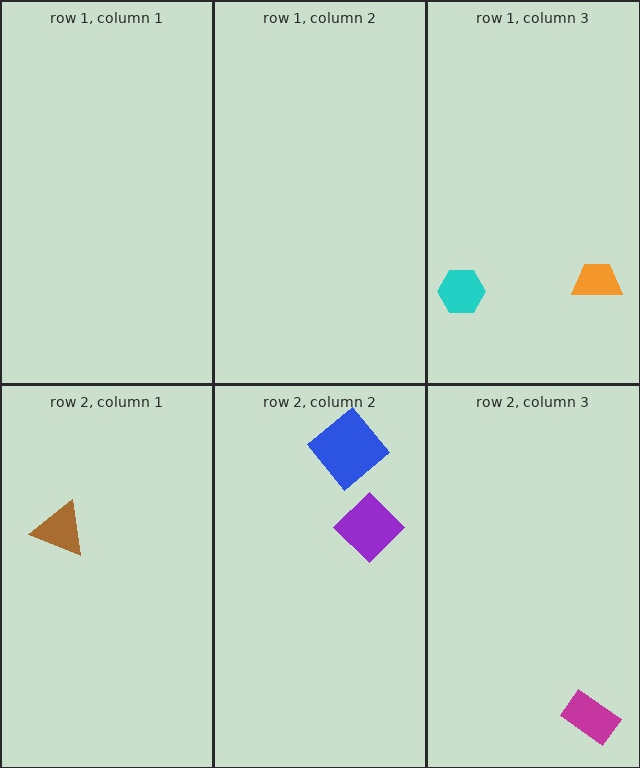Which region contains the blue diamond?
The row 2, column 2 region.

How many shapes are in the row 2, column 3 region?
1.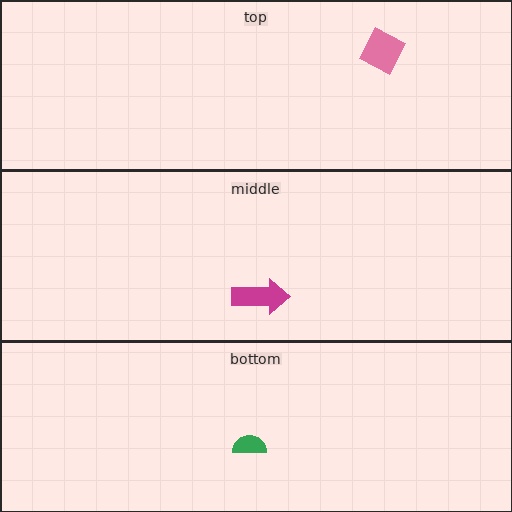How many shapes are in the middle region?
1.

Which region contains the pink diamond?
The top region.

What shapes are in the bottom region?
The green semicircle.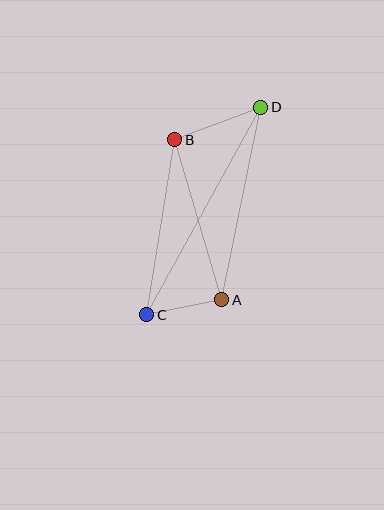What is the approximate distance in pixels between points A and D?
The distance between A and D is approximately 197 pixels.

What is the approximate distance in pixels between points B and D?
The distance between B and D is approximately 92 pixels.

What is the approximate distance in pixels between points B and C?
The distance between B and C is approximately 177 pixels.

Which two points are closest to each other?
Points A and C are closest to each other.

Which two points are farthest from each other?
Points C and D are farthest from each other.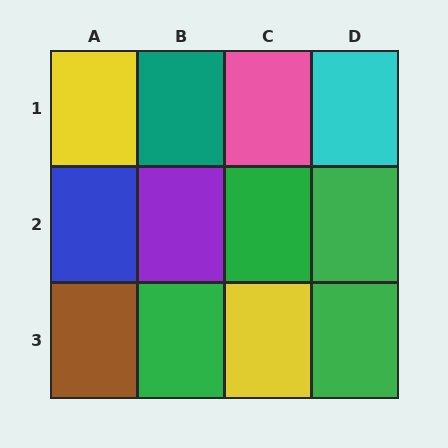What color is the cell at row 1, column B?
Teal.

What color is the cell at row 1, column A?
Yellow.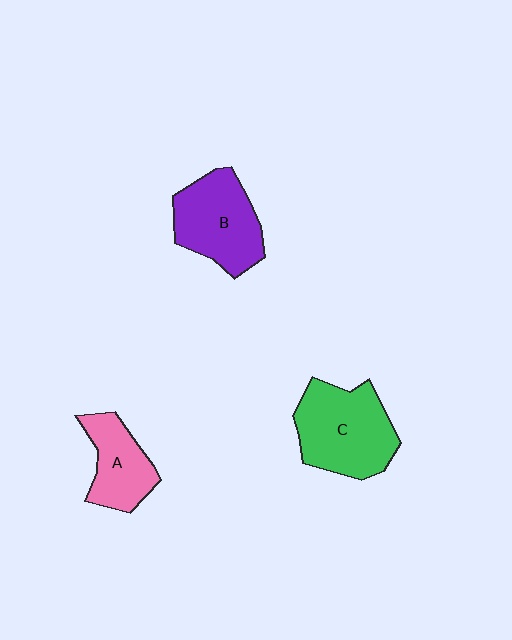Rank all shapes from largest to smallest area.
From largest to smallest: C (green), B (purple), A (pink).